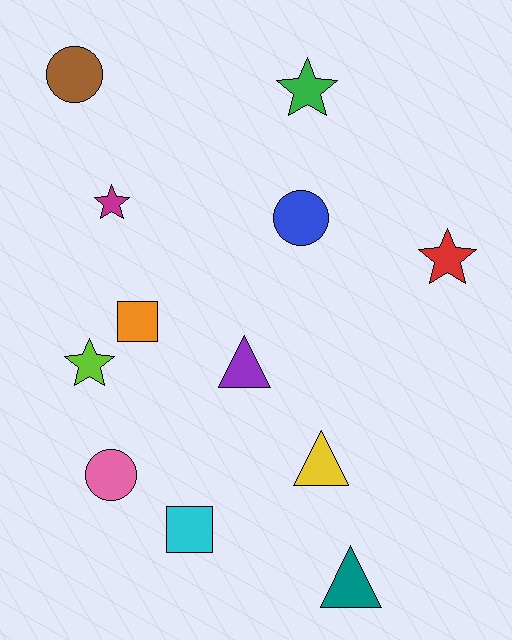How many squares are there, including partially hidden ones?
There are 2 squares.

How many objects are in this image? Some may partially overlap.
There are 12 objects.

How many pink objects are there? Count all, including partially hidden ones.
There is 1 pink object.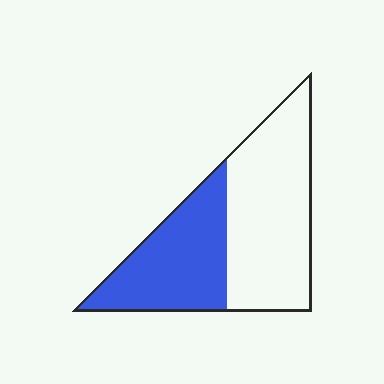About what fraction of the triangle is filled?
About two fifths (2/5).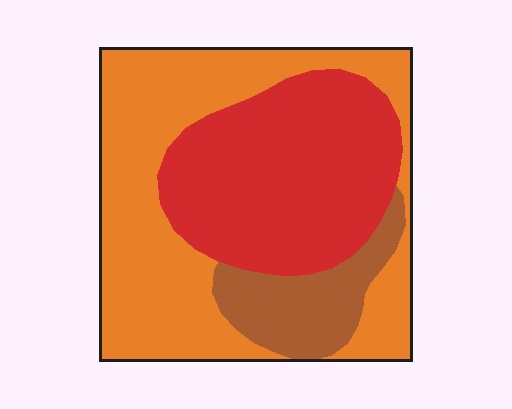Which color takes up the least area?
Brown, at roughly 15%.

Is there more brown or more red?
Red.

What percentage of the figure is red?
Red takes up about three eighths (3/8) of the figure.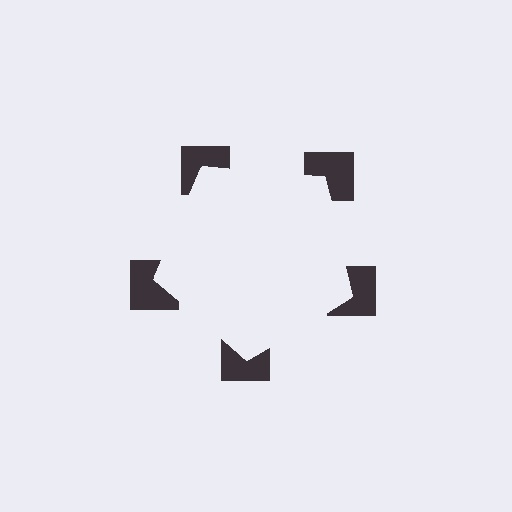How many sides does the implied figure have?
5 sides.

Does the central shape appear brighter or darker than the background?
It typically appears slightly brighter than the background, even though no actual brightness change is drawn.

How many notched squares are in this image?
There are 5 — one at each vertex of the illusory pentagon.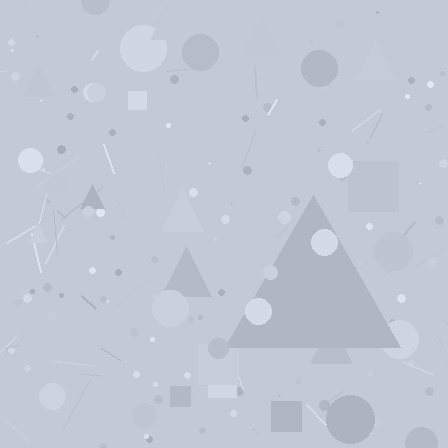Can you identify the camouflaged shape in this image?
The camouflaged shape is a triangle.